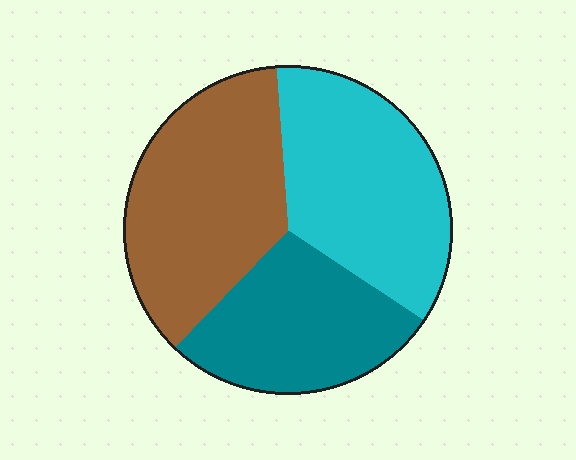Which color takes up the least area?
Teal, at roughly 30%.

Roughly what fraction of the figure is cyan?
Cyan takes up about one third (1/3) of the figure.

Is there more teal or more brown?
Brown.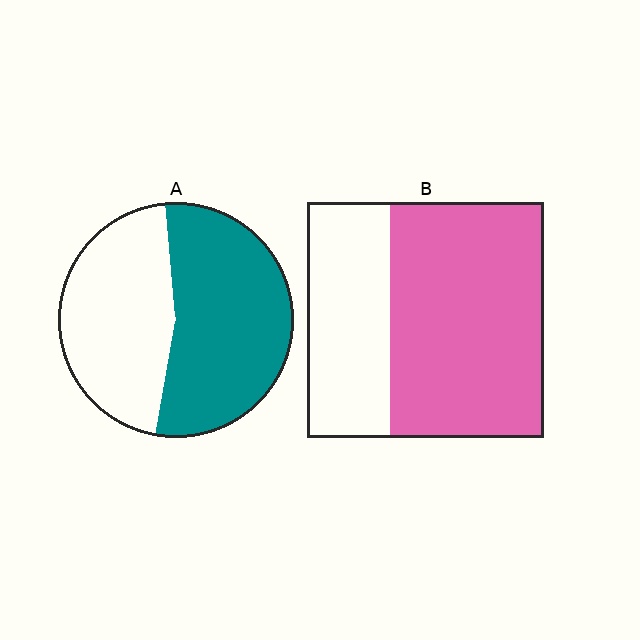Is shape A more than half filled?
Yes.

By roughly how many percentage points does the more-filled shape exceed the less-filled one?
By roughly 10 percentage points (B over A).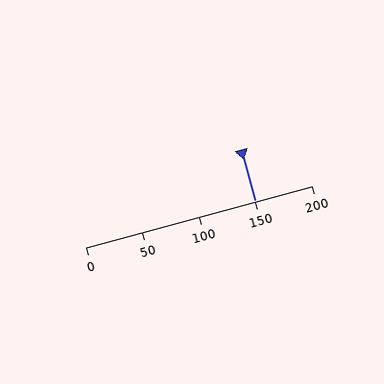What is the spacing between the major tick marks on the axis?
The major ticks are spaced 50 apart.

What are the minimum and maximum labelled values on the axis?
The axis runs from 0 to 200.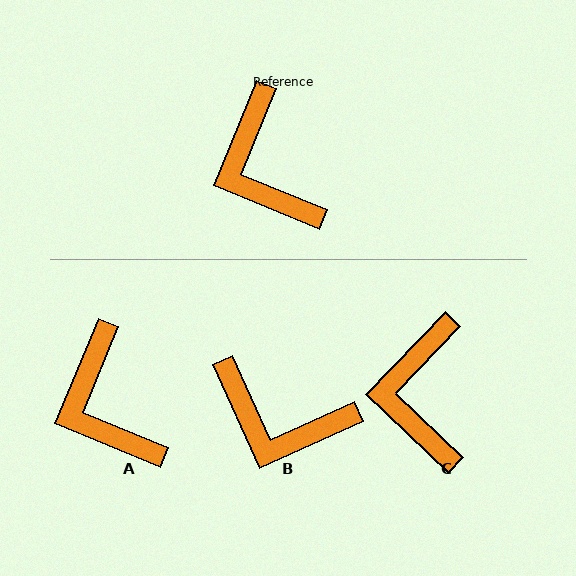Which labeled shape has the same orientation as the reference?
A.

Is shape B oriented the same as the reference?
No, it is off by about 47 degrees.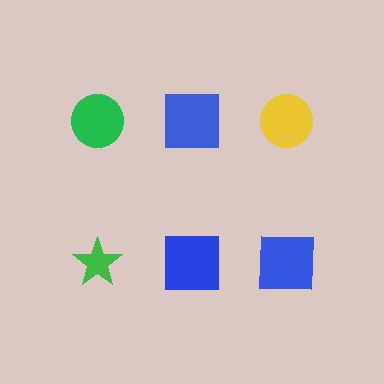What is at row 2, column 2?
A blue square.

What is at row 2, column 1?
A green star.